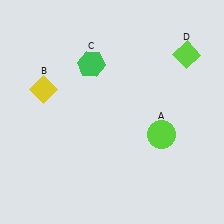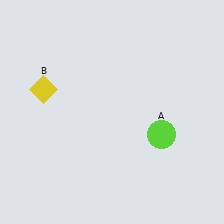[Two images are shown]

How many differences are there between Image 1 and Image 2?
There are 2 differences between the two images.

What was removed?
The lime diamond (D), the green hexagon (C) were removed in Image 2.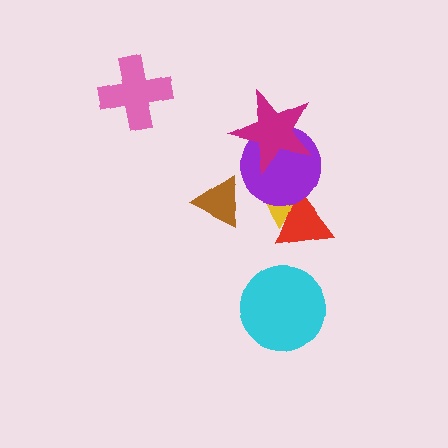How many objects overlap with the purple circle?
3 objects overlap with the purple circle.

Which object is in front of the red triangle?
The purple circle is in front of the red triangle.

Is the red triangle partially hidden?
Yes, it is partially covered by another shape.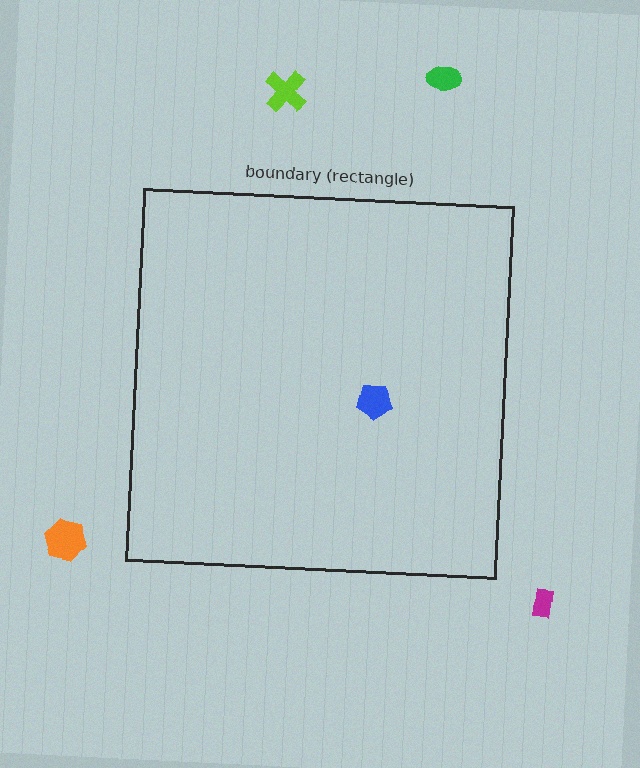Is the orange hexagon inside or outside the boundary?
Outside.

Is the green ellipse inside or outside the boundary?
Outside.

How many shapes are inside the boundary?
1 inside, 4 outside.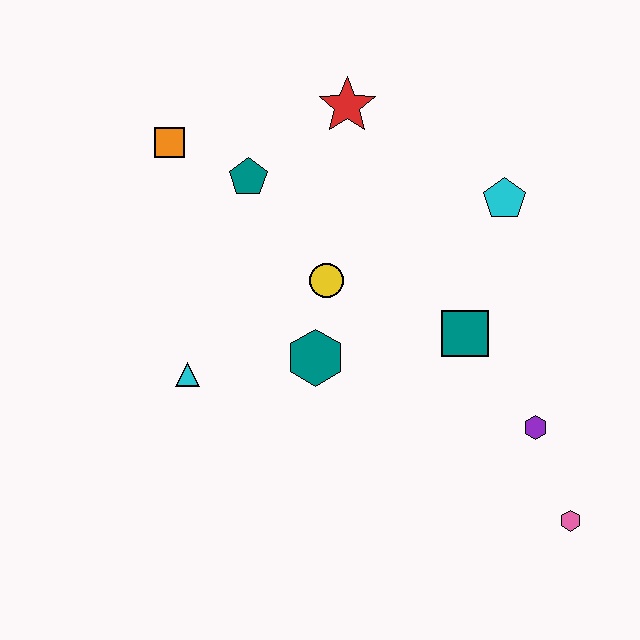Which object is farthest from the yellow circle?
The pink hexagon is farthest from the yellow circle.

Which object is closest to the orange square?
The teal pentagon is closest to the orange square.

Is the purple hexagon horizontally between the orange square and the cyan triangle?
No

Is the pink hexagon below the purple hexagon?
Yes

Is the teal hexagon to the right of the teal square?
No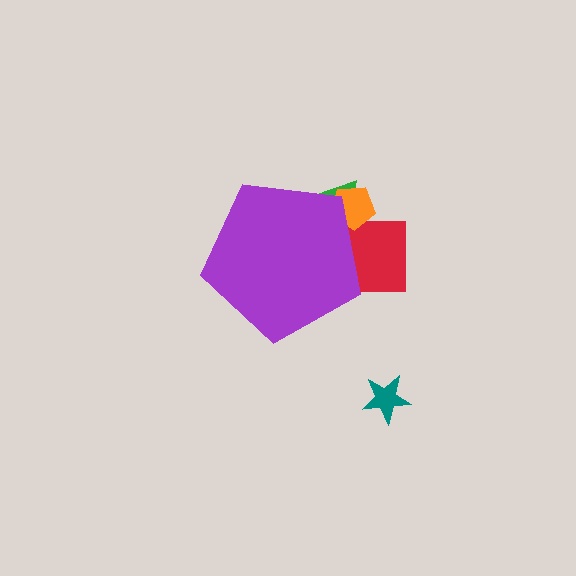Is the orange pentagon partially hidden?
Yes, the orange pentagon is partially hidden behind the purple pentagon.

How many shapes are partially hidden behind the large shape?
4 shapes are partially hidden.